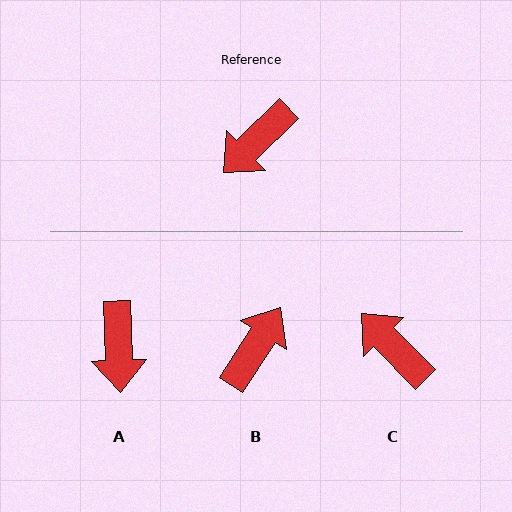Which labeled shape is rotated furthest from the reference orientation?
B, about 167 degrees away.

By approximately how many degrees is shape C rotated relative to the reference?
Approximately 90 degrees clockwise.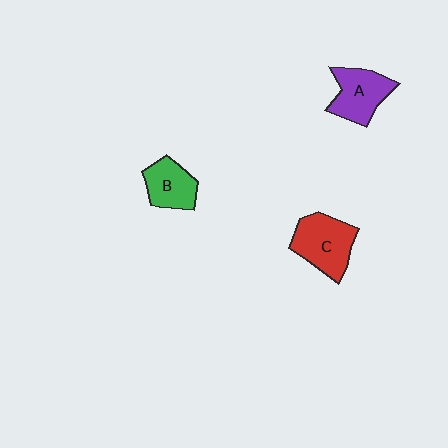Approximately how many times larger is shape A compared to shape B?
Approximately 1.2 times.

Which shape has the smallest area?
Shape B (green).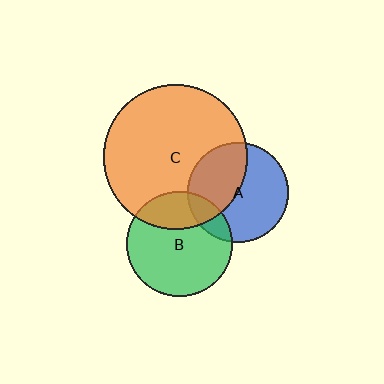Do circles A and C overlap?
Yes.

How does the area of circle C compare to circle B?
Approximately 1.9 times.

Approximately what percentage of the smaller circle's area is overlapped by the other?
Approximately 40%.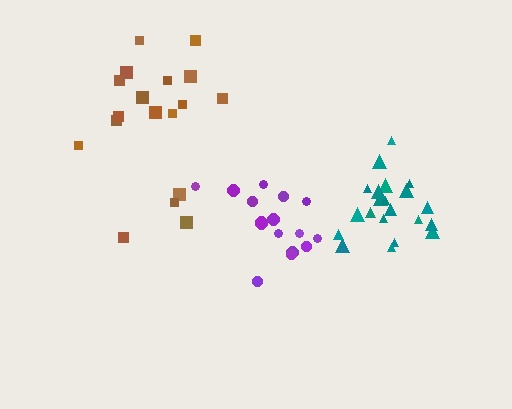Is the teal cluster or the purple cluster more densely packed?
Teal.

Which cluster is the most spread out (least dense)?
Brown.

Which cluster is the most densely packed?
Teal.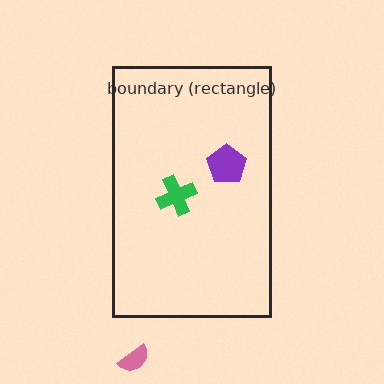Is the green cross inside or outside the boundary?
Inside.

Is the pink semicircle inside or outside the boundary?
Outside.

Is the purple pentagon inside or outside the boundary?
Inside.